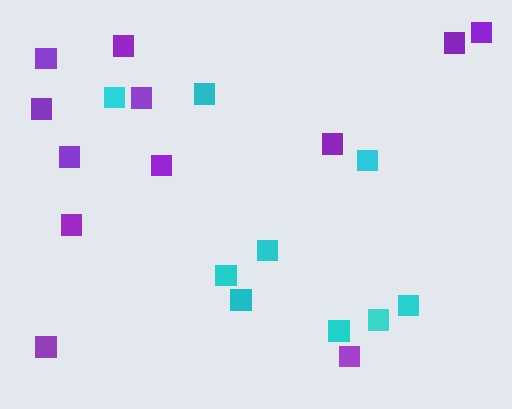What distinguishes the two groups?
There are 2 groups: one group of cyan squares (9) and one group of purple squares (12).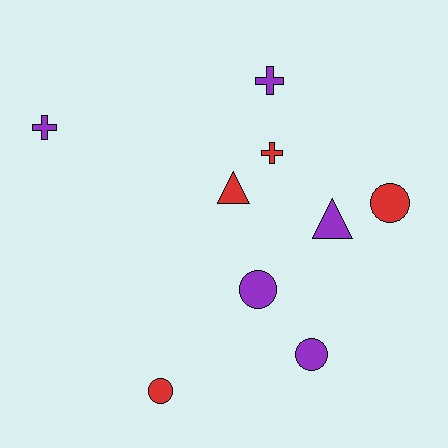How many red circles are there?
There are 2 red circles.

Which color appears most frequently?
Purple, with 5 objects.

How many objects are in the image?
There are 9 objects.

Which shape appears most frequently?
Circle, with 4 objects.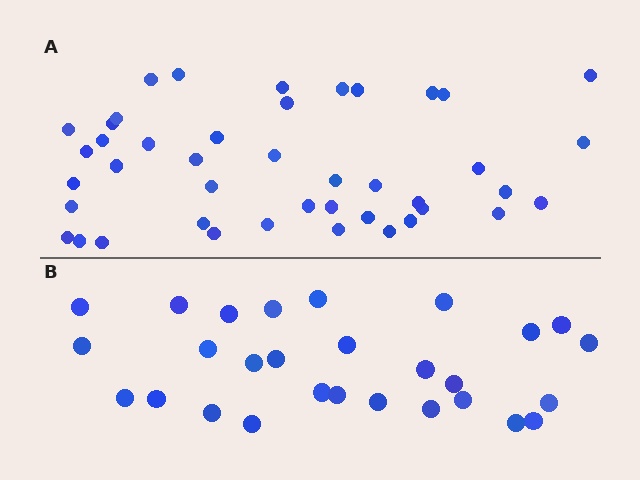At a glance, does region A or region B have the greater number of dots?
Region A (the top region) has more dots.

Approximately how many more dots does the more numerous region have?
Region A has approximately 15 more dots than region B.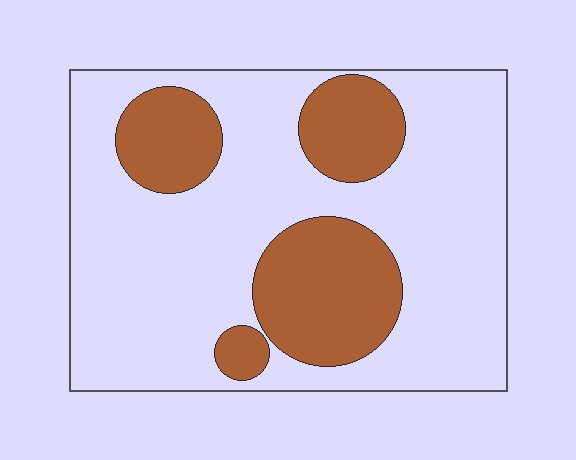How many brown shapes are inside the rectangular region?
4.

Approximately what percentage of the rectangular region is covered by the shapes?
Approximately 25%.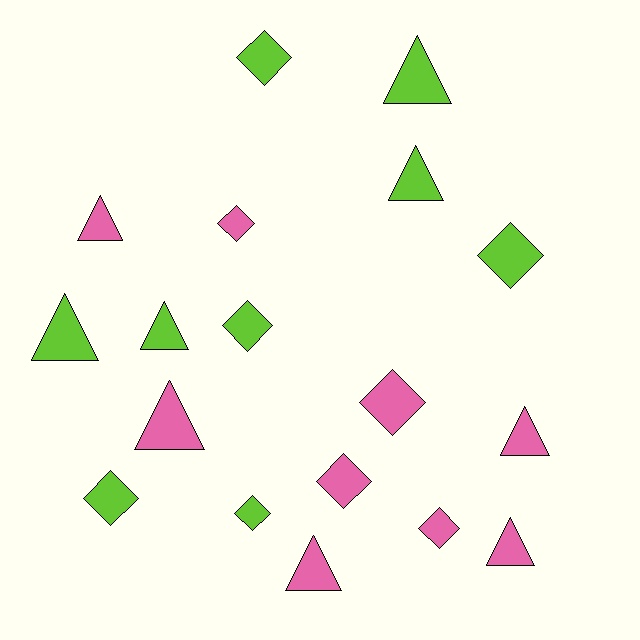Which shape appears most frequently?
Triangle, with 9 objects.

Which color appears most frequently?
Pink, with 9 objects.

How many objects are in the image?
There are 18 objects.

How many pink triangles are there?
There are 5 pink triangles.